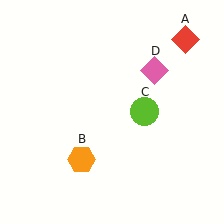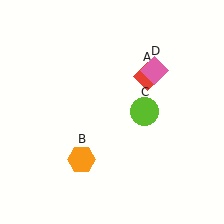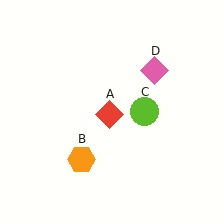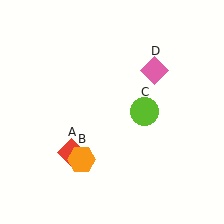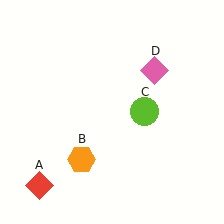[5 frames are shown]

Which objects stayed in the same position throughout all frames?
Orange hexagon (object B) and lime circle (object C) and pink diamond (object D) remained stationary.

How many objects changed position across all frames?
1 object changed position: red diamond (object A).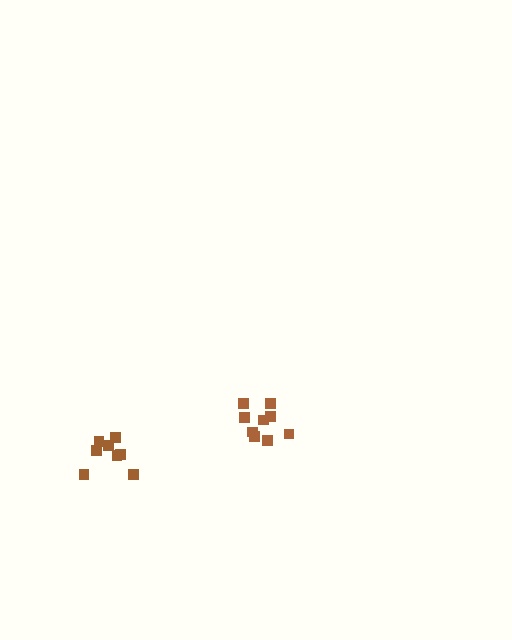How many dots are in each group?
Group 1: 8 dots, Group 2: 9 dots (17 total).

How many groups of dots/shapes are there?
There are 2 groups.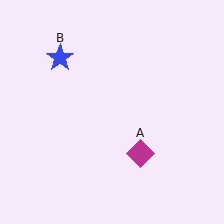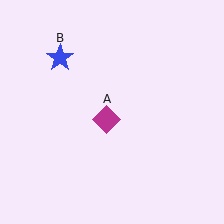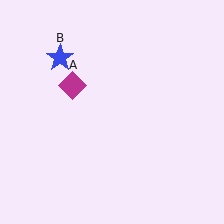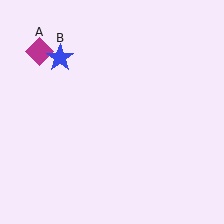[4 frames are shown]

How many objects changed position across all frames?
1 object changed position: magenta diamond (object A).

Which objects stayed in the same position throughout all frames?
Blue star (object B) remained stationary.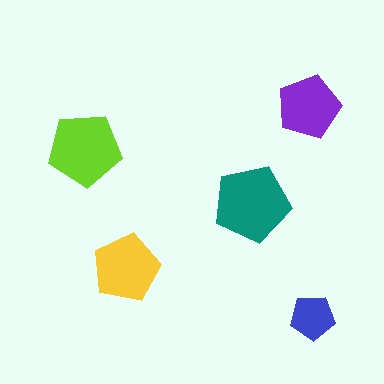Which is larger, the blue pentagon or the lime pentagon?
The lime one.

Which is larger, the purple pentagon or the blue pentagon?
The purple one.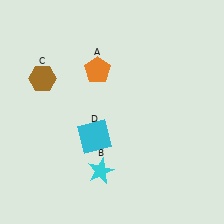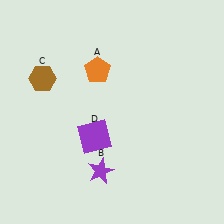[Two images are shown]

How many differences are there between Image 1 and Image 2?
There are 2 differences between the two images.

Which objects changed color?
B changed from cyan to purple. D changed from cyan to purple.